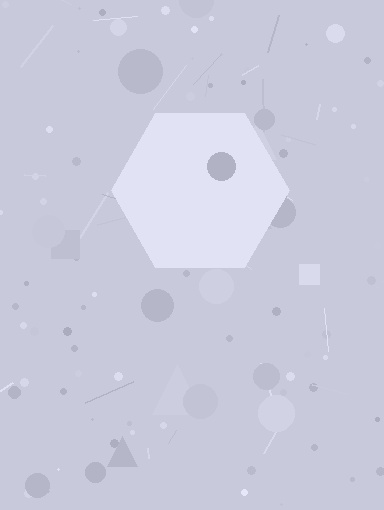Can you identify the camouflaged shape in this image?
The camouflaged shape is a hexagon.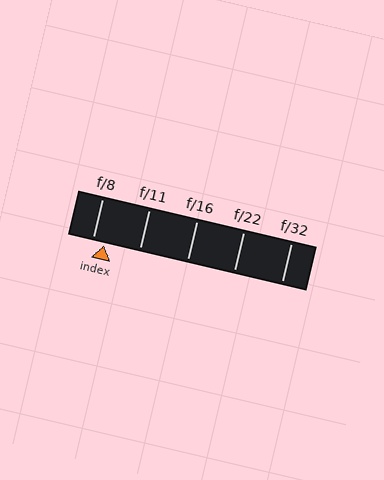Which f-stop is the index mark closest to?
The index mark is closest to f/8.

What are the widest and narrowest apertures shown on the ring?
The widest aperture shown is f/8 and the narrowest is f/32.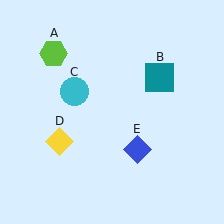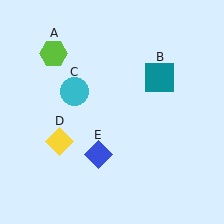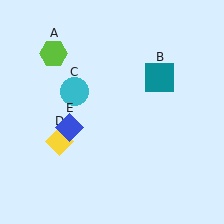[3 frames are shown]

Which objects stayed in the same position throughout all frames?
Lime hexagon (object A) and teal square (object B) and cyan circle (object C) and yellow diamond (object D) remained stationary.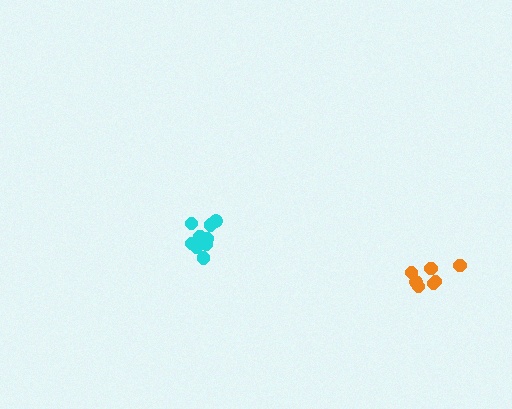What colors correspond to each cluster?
The clusters are colored: orange, cyan.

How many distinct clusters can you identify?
There are 2 distinct clusters.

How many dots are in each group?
Group 1: 7 dots, Group 2: 9 dots (16 total).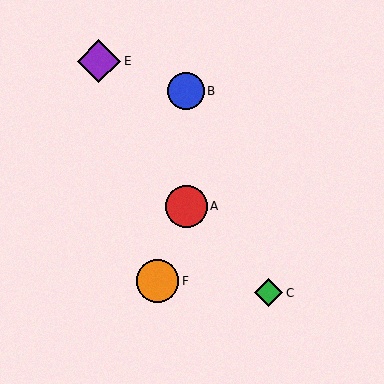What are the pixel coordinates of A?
Object A is at (186, 206).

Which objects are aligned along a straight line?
Objects A, D, F are aligned along a straight line.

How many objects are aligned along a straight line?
3 objects (A, D, F) are aligned along a straight line.